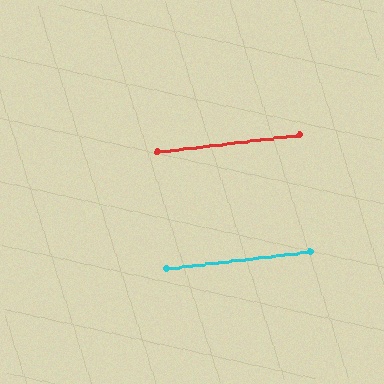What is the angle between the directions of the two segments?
Approximately 0 degrees.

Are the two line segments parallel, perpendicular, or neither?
Parallel — their directions differ by only 0.1°.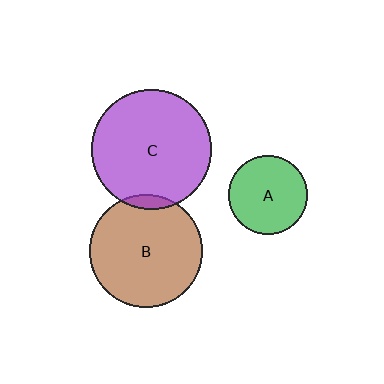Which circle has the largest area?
Circle C (purple).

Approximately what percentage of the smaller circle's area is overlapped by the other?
Approximately 5%.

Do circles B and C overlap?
Yes.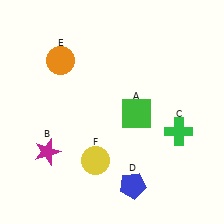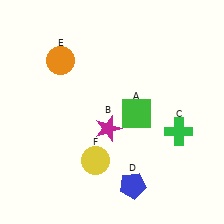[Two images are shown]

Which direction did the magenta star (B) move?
The magenta star (B) moved right.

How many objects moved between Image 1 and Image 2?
1 object moved between the two images.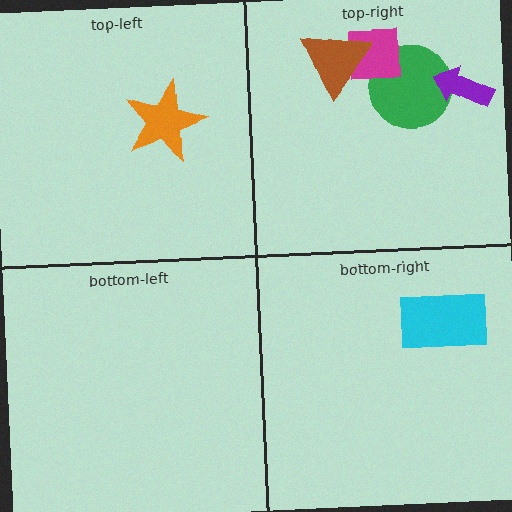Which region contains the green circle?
The top-right region.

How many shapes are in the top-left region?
1.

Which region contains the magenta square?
The top-right region.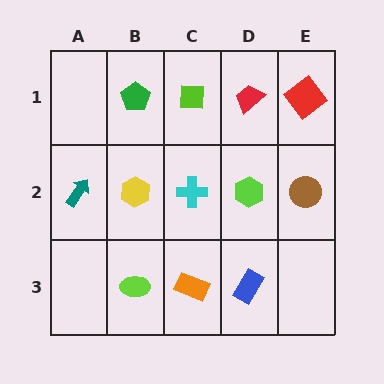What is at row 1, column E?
A red diamond.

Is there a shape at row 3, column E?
No, that cell is empty.